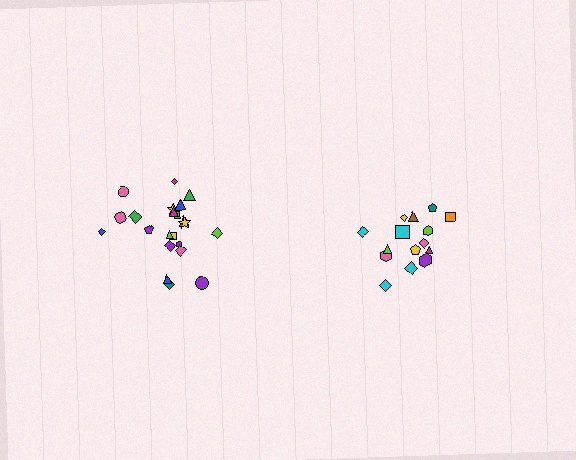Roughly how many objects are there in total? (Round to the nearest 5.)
Roughly 35 objects in total.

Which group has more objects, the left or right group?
The left group.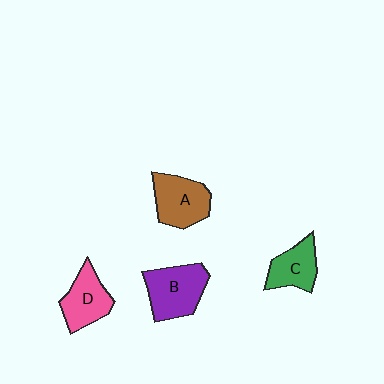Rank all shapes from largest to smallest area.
From largest to smallest: B (purple), A (brown), D (pink), C (green).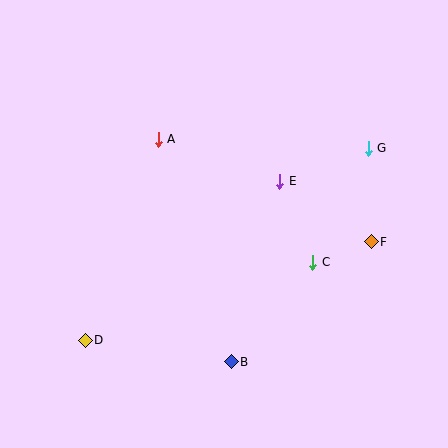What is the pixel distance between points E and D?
The distance between E and D is 252 pixels.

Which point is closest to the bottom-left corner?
Point D is closest to the bottom-left corner.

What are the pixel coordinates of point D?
Point D is at (85, 340).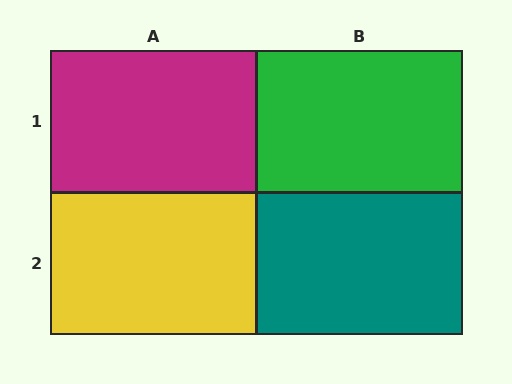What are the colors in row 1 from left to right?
Magenta, green.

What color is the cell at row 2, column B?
Teal.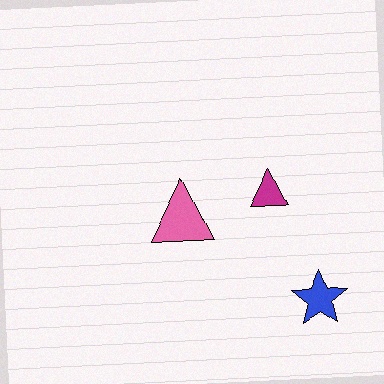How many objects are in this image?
There are 3 objects.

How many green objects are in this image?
There are no green objects.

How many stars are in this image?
There is 1 star.